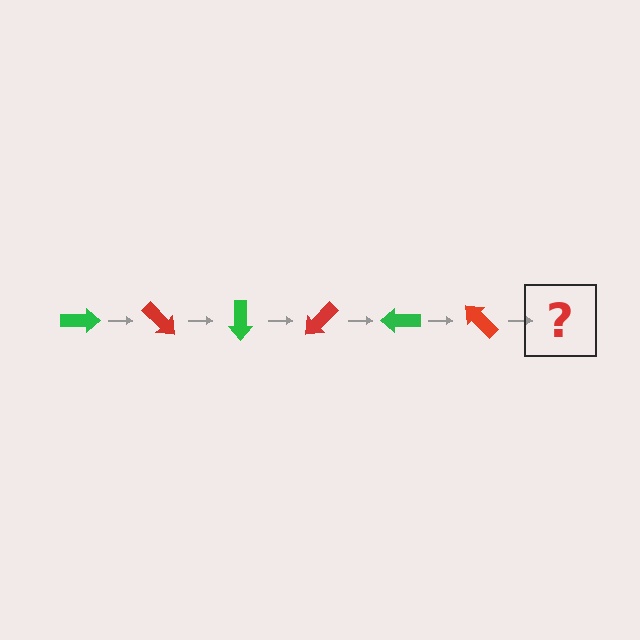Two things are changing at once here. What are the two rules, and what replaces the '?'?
The two rules are that it rotates 45 degrees each step and the color cycles through green and red. The '?' should be a green arrow, rotated 270 degrees from the start.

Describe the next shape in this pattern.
It should be a green arrow, rotated 270 degrees from the start.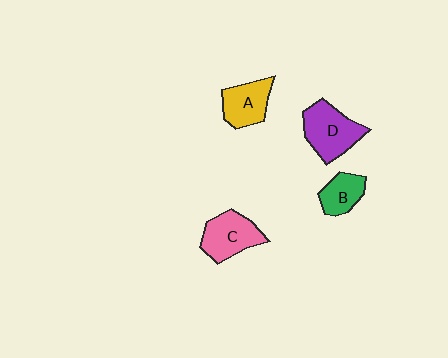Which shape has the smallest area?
Shape B (green).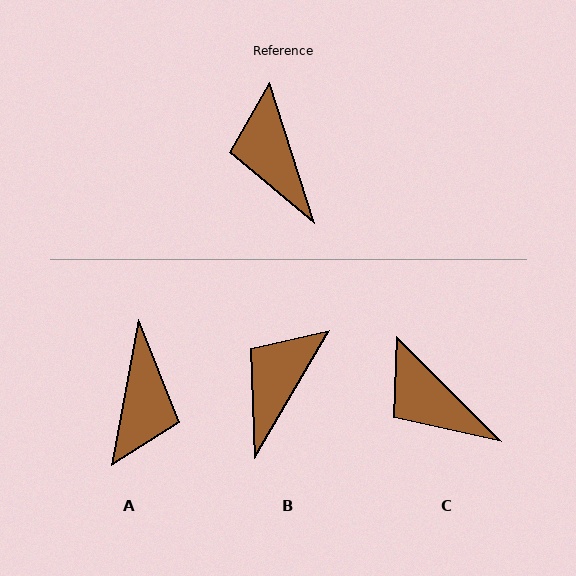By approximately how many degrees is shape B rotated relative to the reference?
Approximately 48 degrees clockwise.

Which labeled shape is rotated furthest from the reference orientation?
A, about 152 degrees away.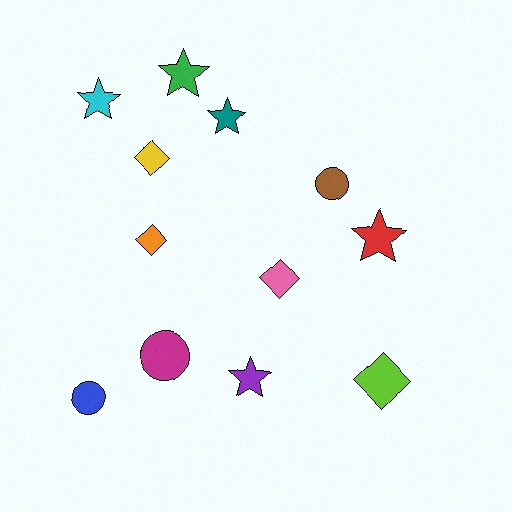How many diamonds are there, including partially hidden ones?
There are 4 diamonds.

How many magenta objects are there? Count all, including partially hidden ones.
There is 1 magenta object.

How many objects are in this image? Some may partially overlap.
There are 12 objects.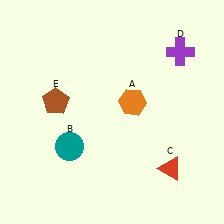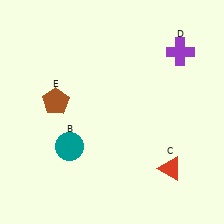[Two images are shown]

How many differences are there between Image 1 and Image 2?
There is 1 difference between the two images.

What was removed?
The orange hexagon (A) was removed in Image 2.